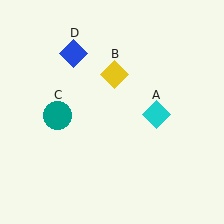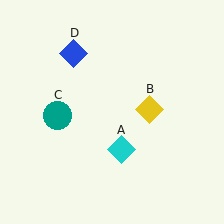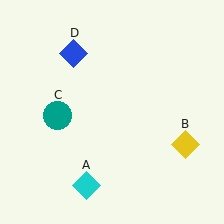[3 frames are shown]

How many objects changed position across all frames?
2 objects changed position: cyan diamond (object A), yellow diamond (object B).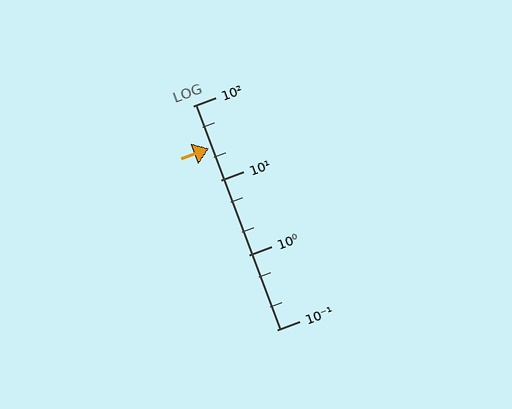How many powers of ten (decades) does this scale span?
The scale spans 3 decades, from 0.1 to 100.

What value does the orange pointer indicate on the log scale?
The pointer indicates approximately 27.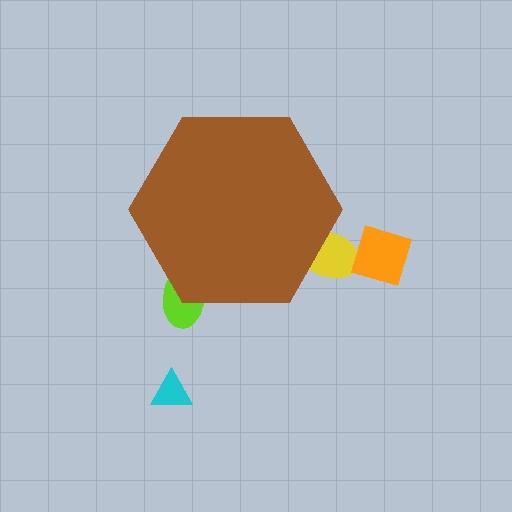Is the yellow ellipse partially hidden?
Yes, the yellow ellipse is partially hidden behind the brown hexagon.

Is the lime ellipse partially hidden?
Yes, the lime ellipse is partially hidden behind the brown hexagon.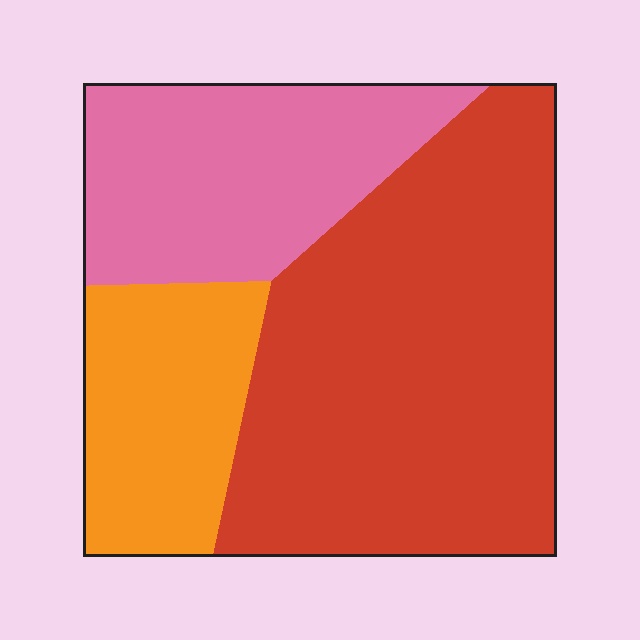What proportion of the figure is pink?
Pink covers roughly 25% of the figure.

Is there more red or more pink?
Red.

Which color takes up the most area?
Red, at roughly 55%.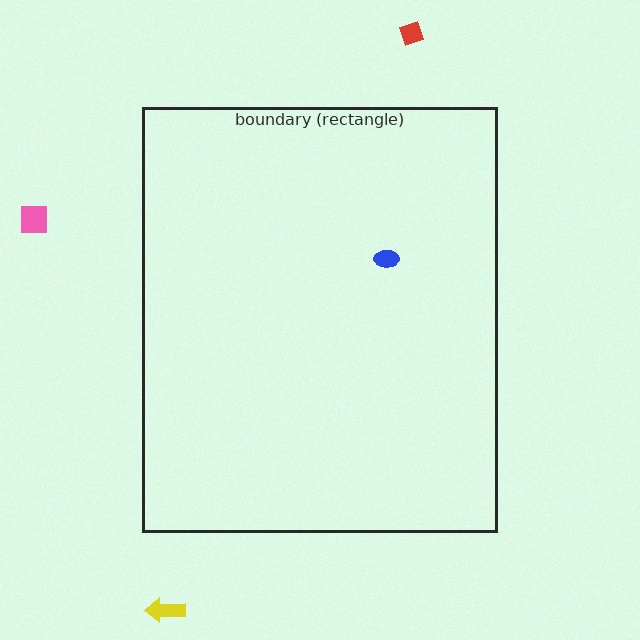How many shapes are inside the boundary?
1 inside, 3 outside.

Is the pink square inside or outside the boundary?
Outside.